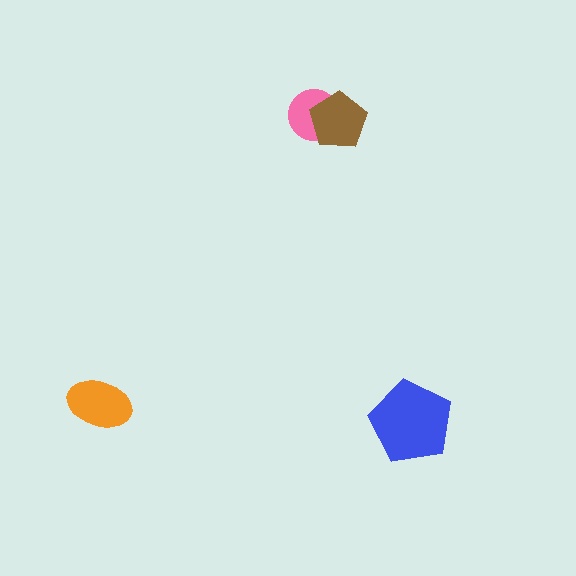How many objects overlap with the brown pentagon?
1 object overlaps with the brown pentagon.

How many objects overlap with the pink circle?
1 object overlaps with the pink circle.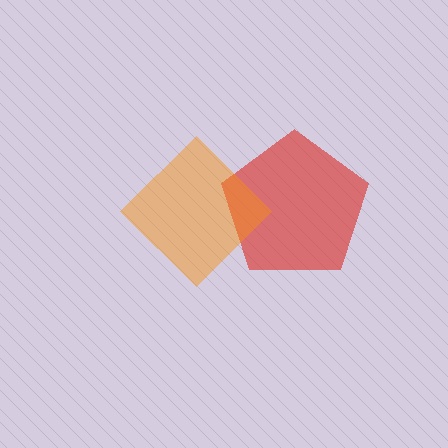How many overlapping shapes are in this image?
There are 2 overlapping shapes in the image.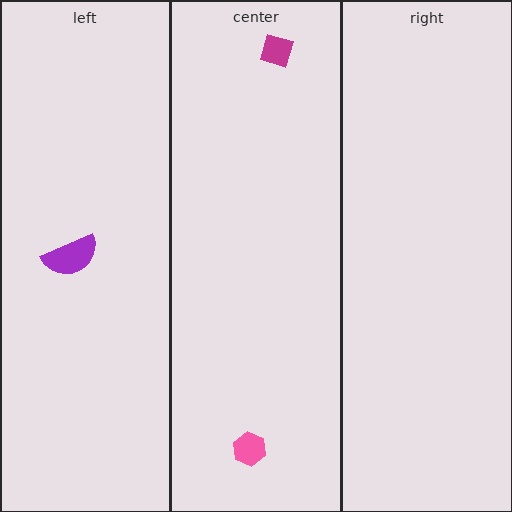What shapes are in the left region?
The purple semicircle.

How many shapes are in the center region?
2.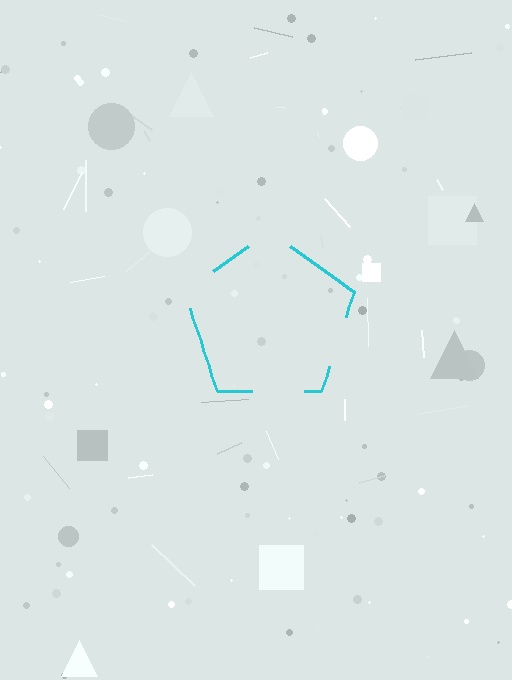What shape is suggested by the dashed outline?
The dashed outline suggests a pentagon.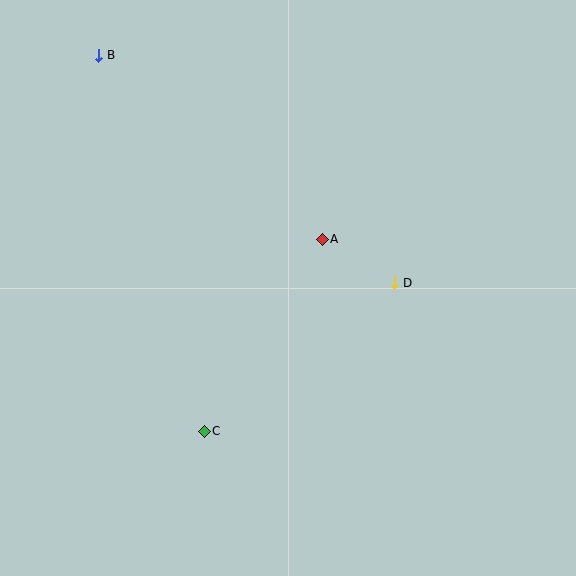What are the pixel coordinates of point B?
Point B is at (99, 55).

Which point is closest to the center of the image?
Point A at (322, 239) is closest to the center.